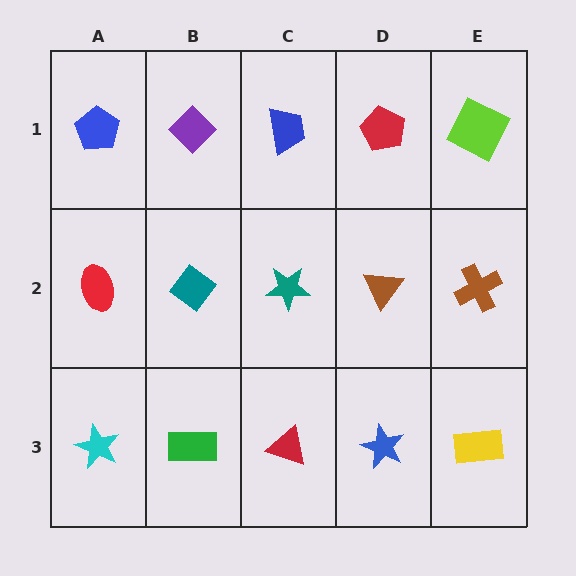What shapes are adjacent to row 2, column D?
A red pentagon (row 1, column D), a blue star (row 3, column D), a teal star (row 2, column C), a brown cross (row 2, column E).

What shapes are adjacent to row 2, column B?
A purple diamond (row 1, column B), a green rectangle (row 3, column B), a red ellipse (row 2, column A), a teal star (row 2, column C).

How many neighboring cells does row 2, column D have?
4.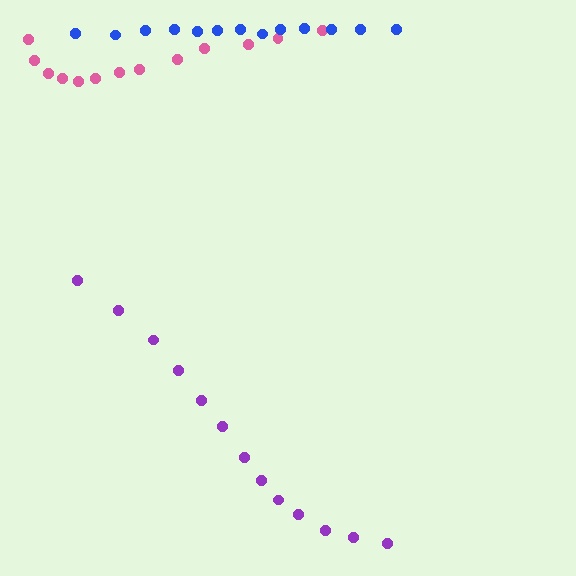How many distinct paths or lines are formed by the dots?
There are 3 distinct paths.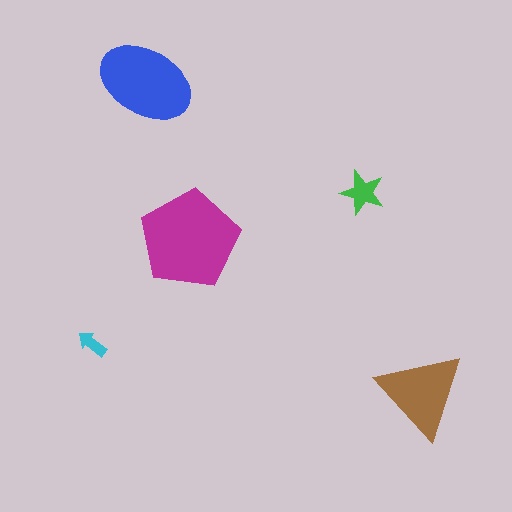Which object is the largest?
The magenta pentagon.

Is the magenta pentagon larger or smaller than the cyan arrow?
Larger.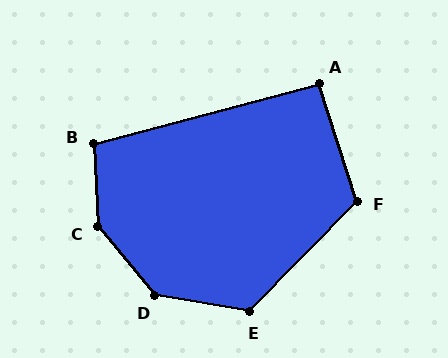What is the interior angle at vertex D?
Approximately 140 degrees (obtuse).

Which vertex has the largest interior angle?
C, at approximately 143 degrees.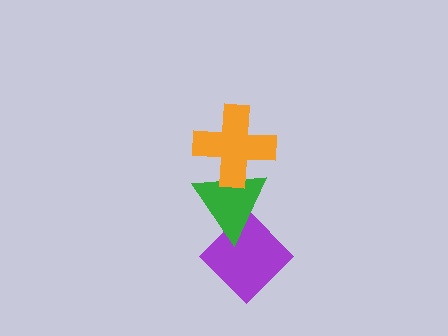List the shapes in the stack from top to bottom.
From top to bottom: the orange cross, the green triangle, the purple diamond.